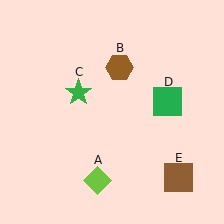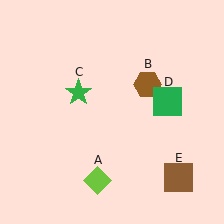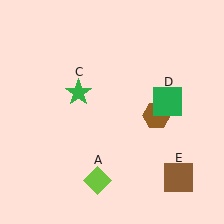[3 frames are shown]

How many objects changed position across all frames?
1 object changed position: brown hexagon (object B).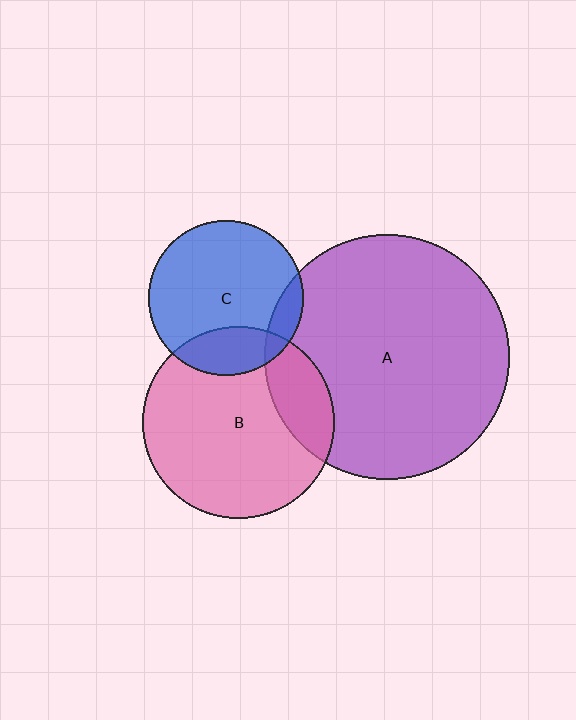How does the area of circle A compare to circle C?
Approximately 2.5 times.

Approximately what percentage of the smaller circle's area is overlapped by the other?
Approximately 20%.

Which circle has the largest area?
Circle A (purple).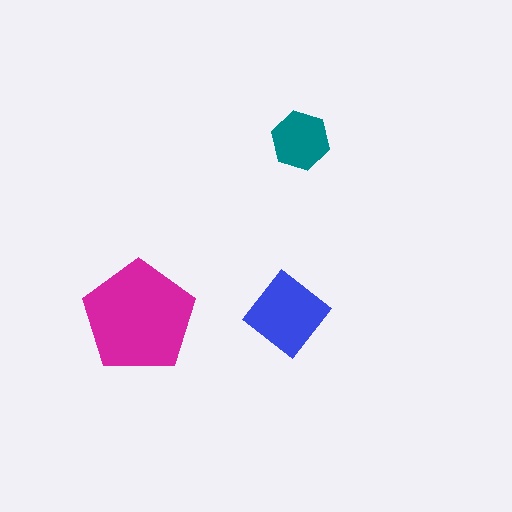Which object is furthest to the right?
The teal hexagon is rightmost.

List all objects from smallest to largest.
The teal hexagon, the blue diamond, the magenta pentagon.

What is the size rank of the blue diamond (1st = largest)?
2nd.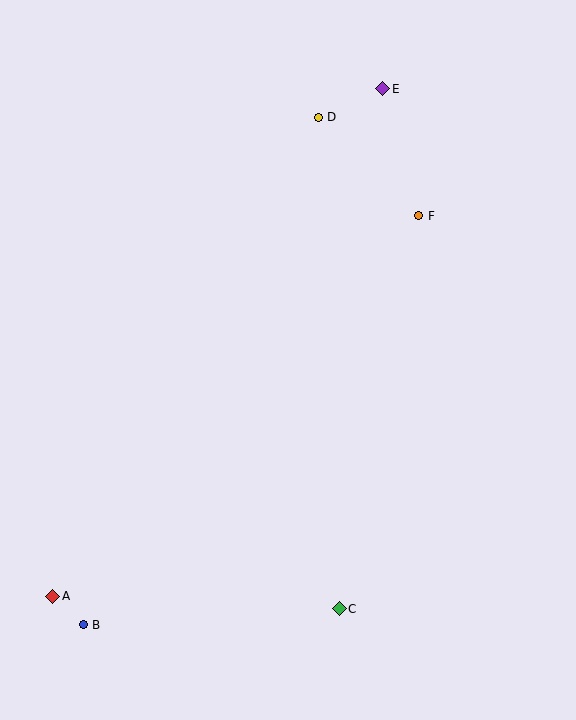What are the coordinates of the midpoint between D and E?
The midpoint between D and E is at (351, 103).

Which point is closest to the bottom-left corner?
Point B is closest to the bottom-left corner.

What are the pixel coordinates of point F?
Point F is at (419, 216).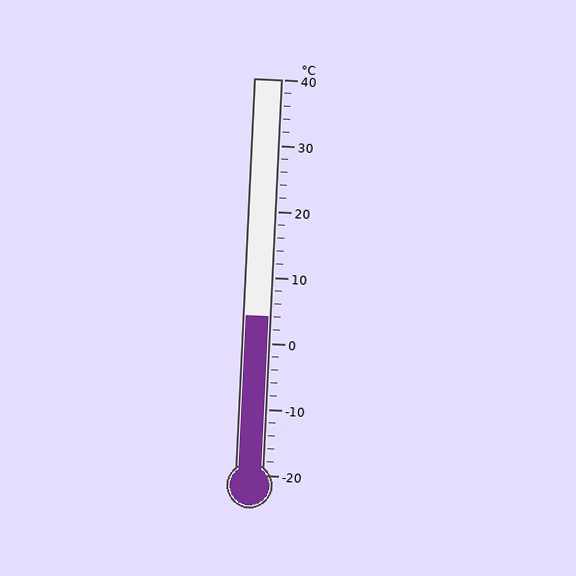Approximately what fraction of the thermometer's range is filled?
The thermometer is filled to approximately 40% of its range.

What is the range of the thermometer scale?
The thermometer scale ranges from -20°C to 40°C.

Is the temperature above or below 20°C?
The temperature is below 20°C.